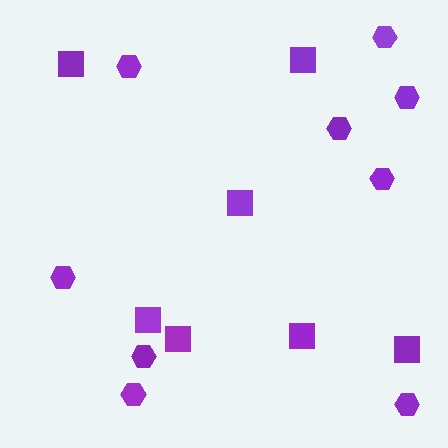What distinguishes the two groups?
There are 2 groups: one group of squares (7) and one group of hexagons (9).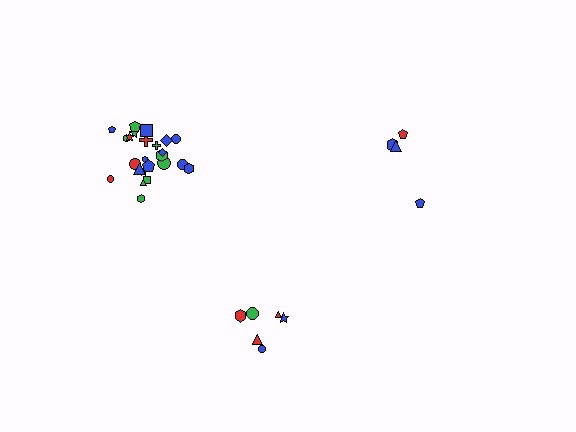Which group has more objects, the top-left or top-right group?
The top-left group.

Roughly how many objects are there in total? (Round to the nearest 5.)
Roughly 35 objects in total.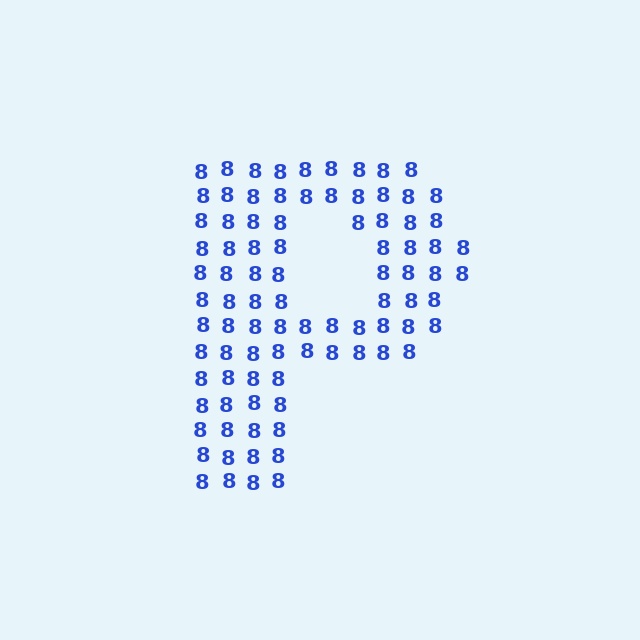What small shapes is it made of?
It is made of small digit 8's.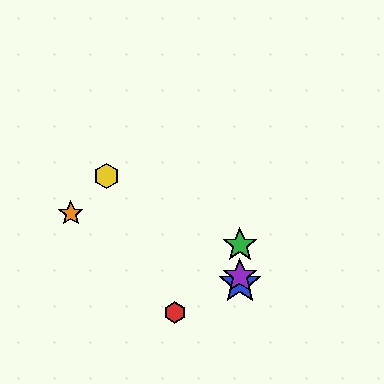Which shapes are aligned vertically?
The blue star, the green star, the purple star are aligned vertically.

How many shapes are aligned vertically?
3 shapes (the blue star, the green star, the purple star) are aligned vertically.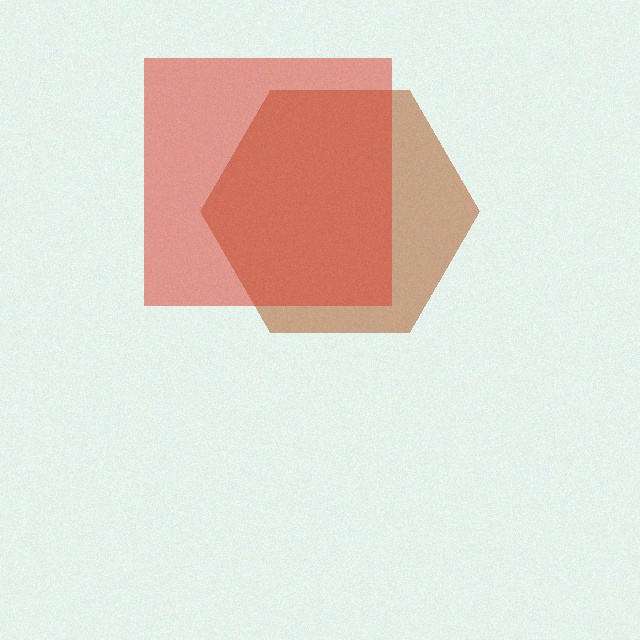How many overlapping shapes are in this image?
There are 2 overlapping shapes in the image.